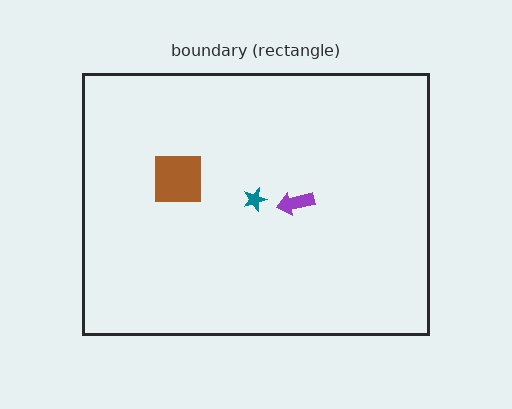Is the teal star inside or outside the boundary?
Inside.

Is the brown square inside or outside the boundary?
Inside.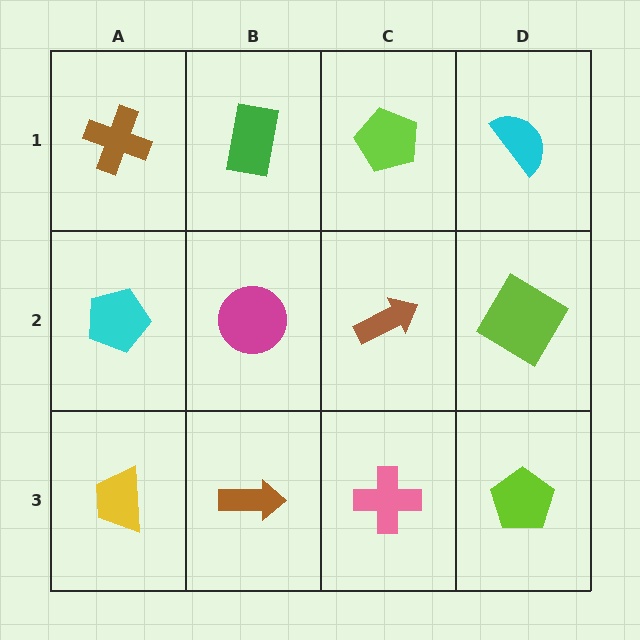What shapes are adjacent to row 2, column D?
A cyan semicircle (row 1, column D), a lime pentagon (row 3, column D), a brown arrow (row 2, column C).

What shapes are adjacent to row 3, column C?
A brown arrow (row 2, column C), a brown arrow (row 3, column B), a lime pentagon (row 3, column D).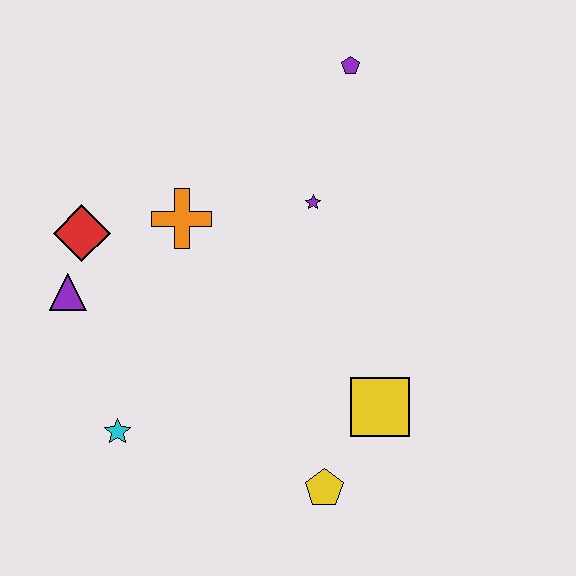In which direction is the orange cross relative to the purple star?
The orange cross is to the left of the purple star.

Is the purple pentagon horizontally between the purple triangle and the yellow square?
Yes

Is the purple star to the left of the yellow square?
Yes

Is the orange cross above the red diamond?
Yes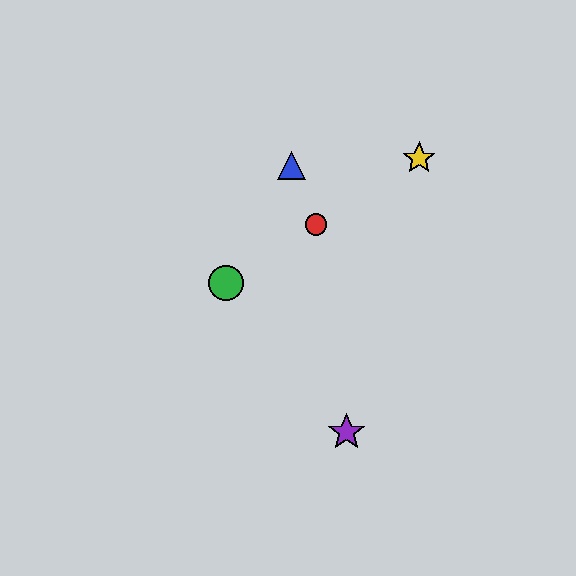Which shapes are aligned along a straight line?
The red circle, the green circle, the yellow star are aligned along a straight line.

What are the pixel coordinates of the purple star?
The purple star is at (346, 432).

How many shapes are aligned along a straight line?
3 shapes (the red circle, the green circle, the yellow star) are aligned along a straight line.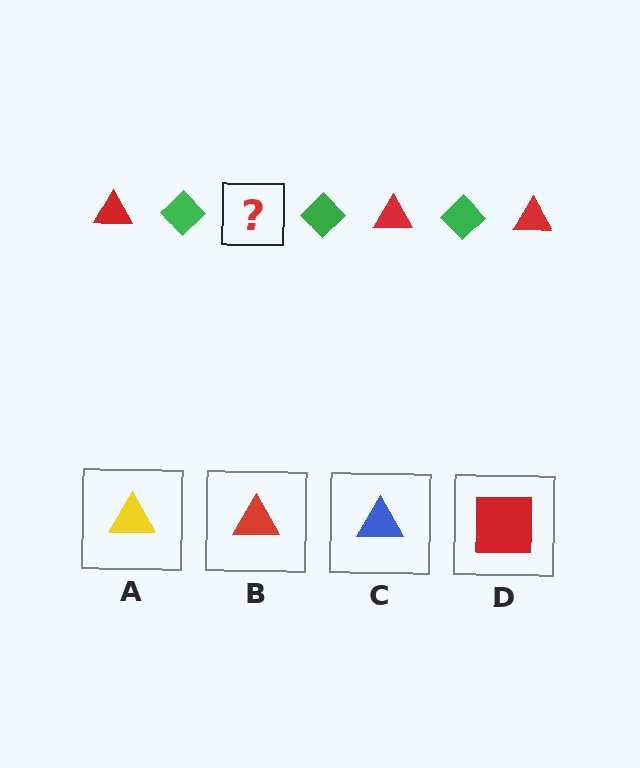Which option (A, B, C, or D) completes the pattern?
B.